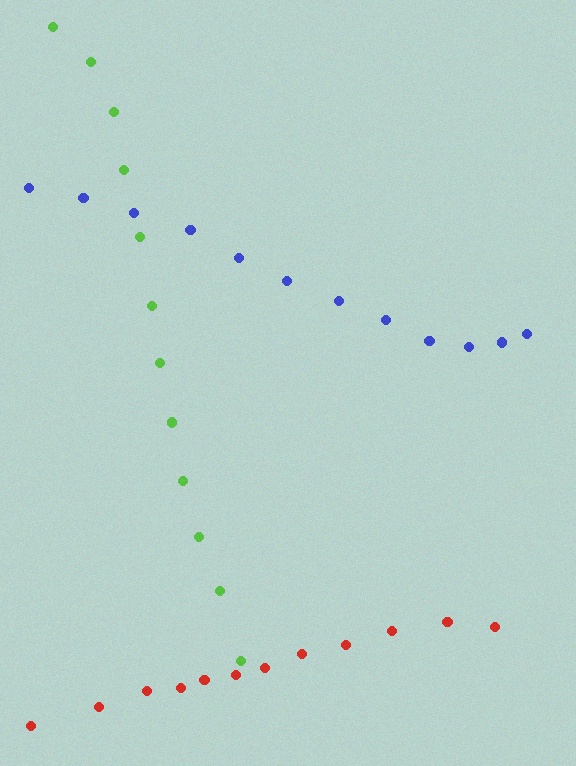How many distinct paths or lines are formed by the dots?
There are 3 distinct paths.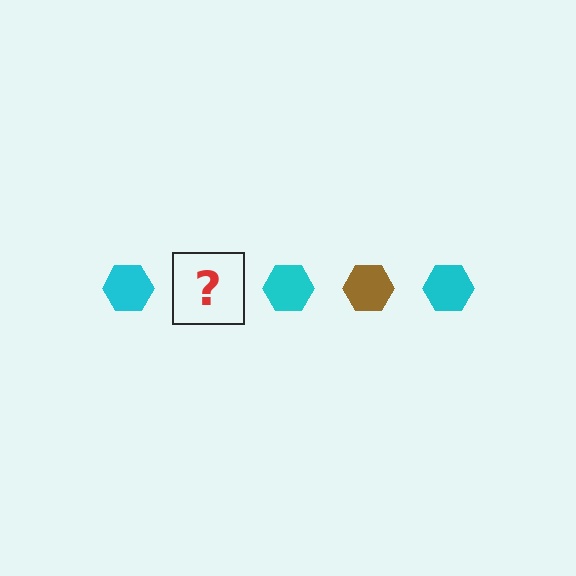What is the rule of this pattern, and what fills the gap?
The rule is that the pattern cycles through cyan, brown hexagons. The gap should be filled with a brown hexagon.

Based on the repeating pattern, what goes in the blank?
The blank should be a brown hexagon.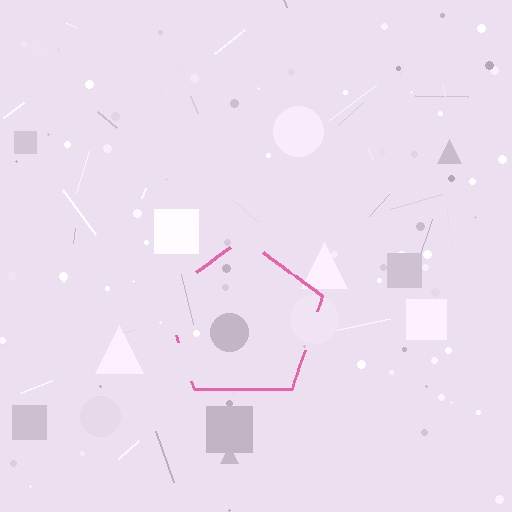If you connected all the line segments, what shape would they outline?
They would outline a pentagon.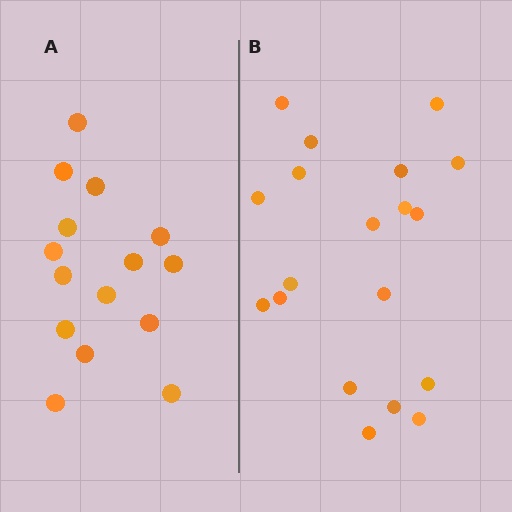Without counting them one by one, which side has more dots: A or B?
Region B (the right region) has more dots.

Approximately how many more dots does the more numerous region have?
Region B has about 4 more dots than region A.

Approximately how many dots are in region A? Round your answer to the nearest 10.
About 20 dots. (The exact count is 15, which rounds to 20.)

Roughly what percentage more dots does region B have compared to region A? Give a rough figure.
About 25% more.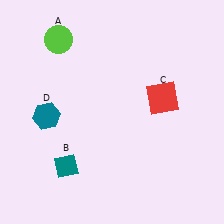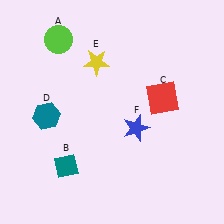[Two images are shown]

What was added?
A yellow star (E), a blue star (F) were added in Image 2.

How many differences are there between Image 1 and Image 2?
There are 2 differences between the two images.